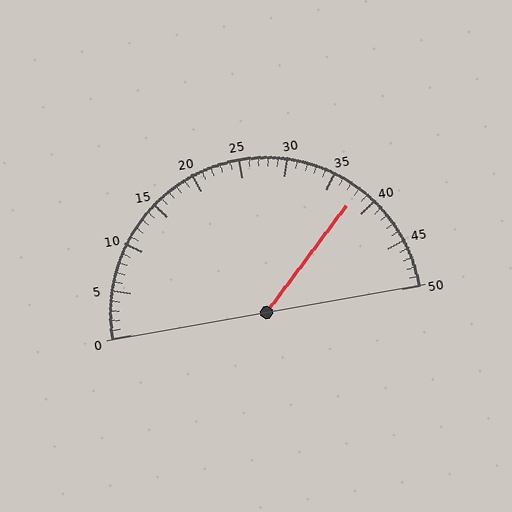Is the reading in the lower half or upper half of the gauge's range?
The reading is in the upper half of the range (0 to 50).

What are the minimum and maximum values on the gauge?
The gauge ranges from 0 to 50.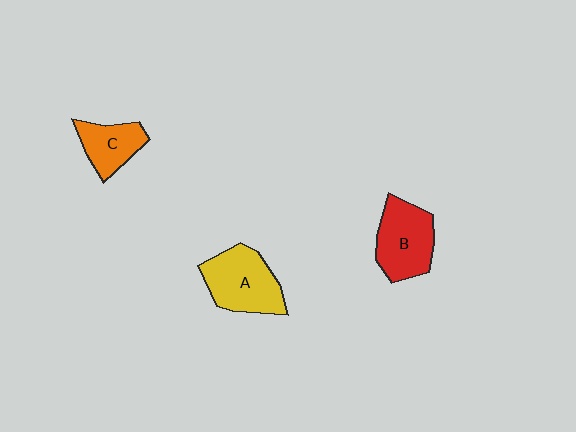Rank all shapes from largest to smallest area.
From largest to smallest: A (yellow), B (red), C (orange).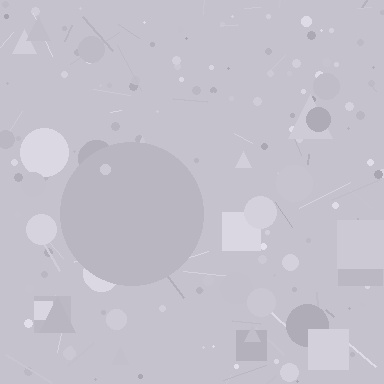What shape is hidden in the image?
A circle is hidden in the image.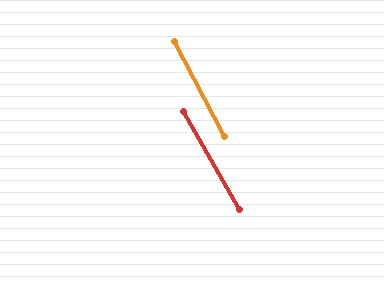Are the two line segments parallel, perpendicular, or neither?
Parallel — their directions differ by only 1.9°.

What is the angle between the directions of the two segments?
Approximately 2 degrees.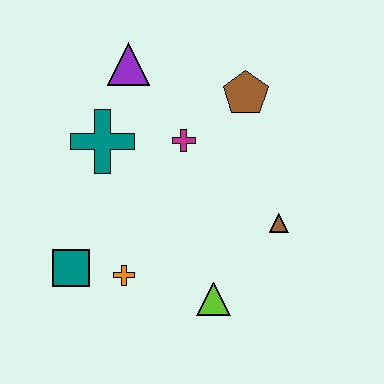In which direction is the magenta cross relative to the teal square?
The magenta cross is above the teal square.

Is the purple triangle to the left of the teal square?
No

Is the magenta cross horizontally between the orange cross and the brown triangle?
Yes